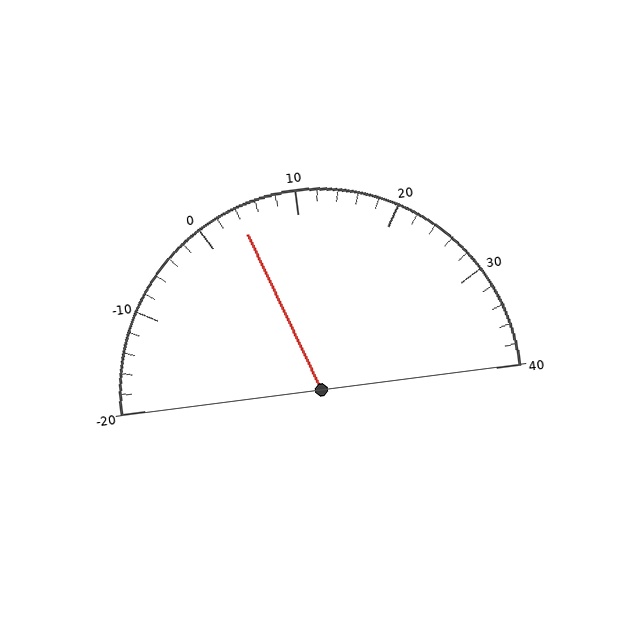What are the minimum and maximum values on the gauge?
The gauge ranges from -20 to 40.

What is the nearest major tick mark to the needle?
The nearest major tick mark is 0.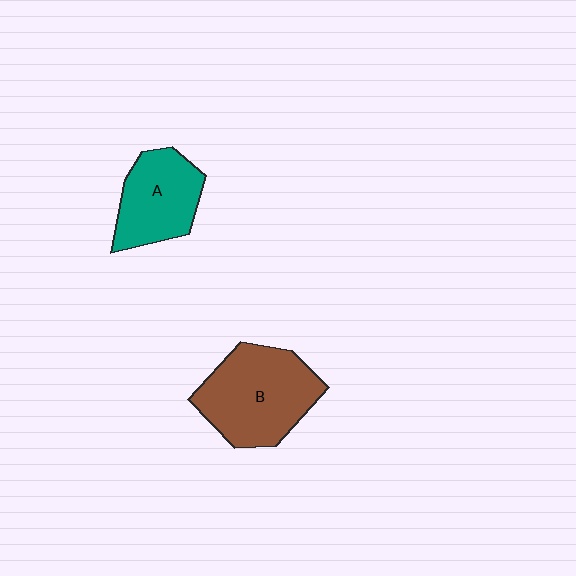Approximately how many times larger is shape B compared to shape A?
Approximately 1.4 times.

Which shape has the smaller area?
Shape A (teal).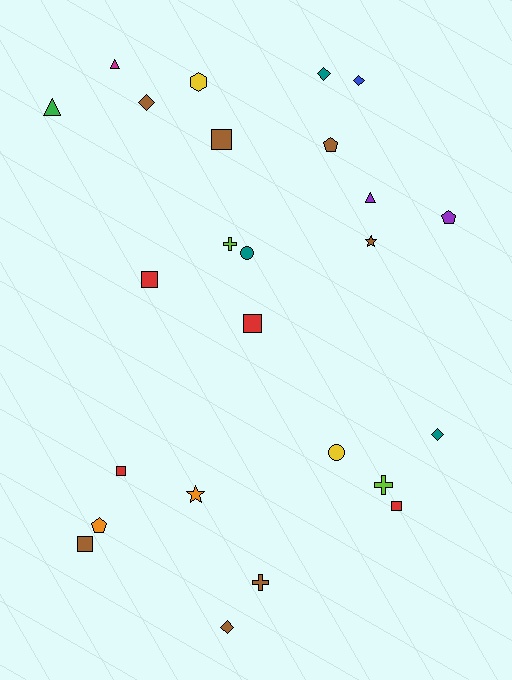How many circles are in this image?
There are 2 circles.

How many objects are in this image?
There are 25 objects.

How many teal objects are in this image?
There are 3 teal objects.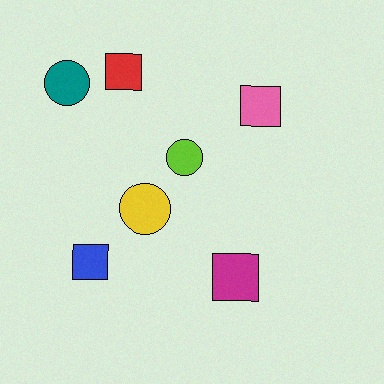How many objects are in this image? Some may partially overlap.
There are 7 objects.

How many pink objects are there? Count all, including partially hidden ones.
There is 1 pink object.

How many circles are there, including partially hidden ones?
There are 3 circles.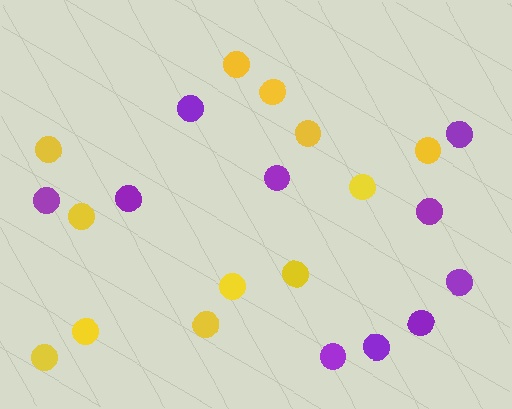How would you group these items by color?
There are 2 groups: one group of purple circles (10) and one group of yellow circles (12).